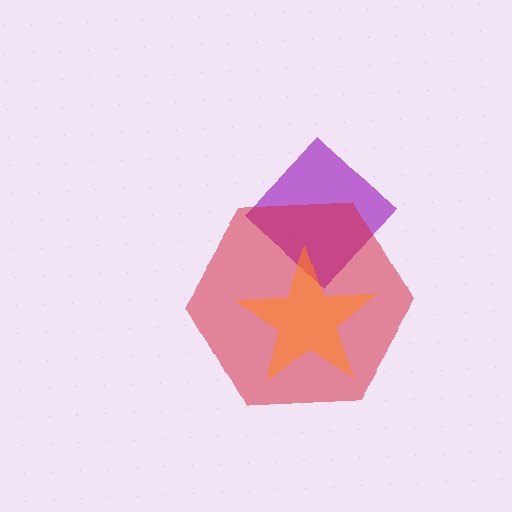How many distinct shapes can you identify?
There are 3 distinct shapes: a purple diamond, a red hexagon, an orange star.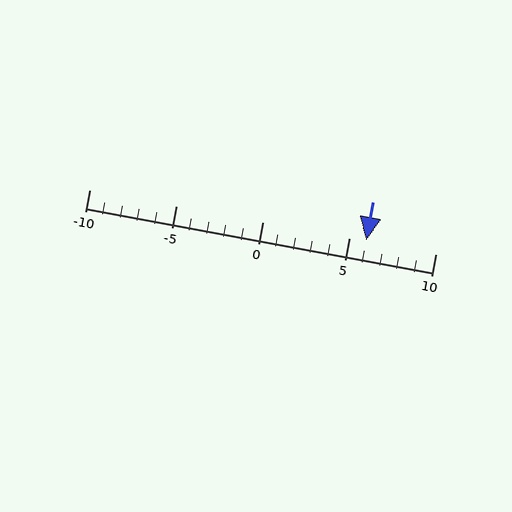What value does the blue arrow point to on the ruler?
The blue arrow points to approximately 6.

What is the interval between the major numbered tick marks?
The major tick marks are spaced 5 units apart.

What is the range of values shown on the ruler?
The ruler shows values from -10 to 10.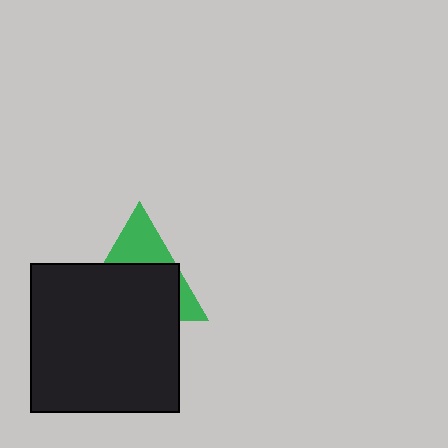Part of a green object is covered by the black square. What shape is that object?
It is a triangle.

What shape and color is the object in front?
The object in front is a black square.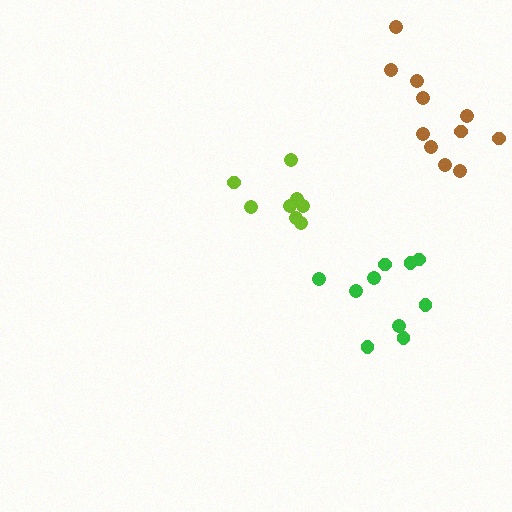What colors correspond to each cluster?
The clusters are colored: lime, green, brown.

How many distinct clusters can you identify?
There are 3 distinct clusters.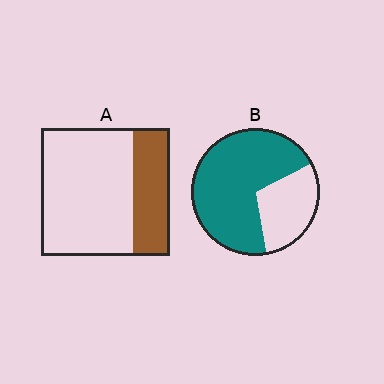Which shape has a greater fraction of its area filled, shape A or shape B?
Shape B.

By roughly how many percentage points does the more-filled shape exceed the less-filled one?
By roughly 40 percentage points (B over A).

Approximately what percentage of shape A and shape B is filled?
A is approximately 30% and B is approximately 70%.